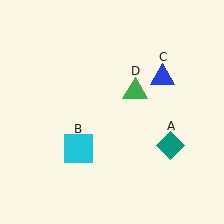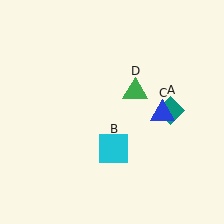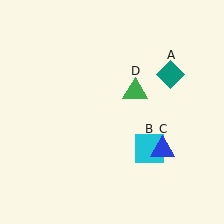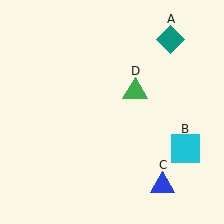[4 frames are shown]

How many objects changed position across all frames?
3 objects changed position: teal diamond (object A), cyan square (object B), blue triangle (object C).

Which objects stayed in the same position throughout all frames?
Green triangle (object D) remained stationary.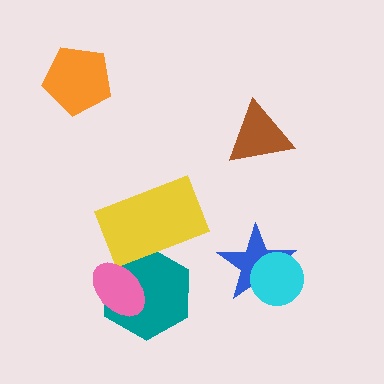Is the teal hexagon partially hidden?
Yes, it is partially covered by another shape.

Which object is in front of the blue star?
The cyan circle is in front of the blue star.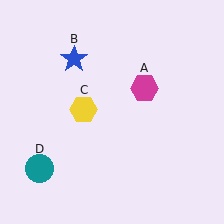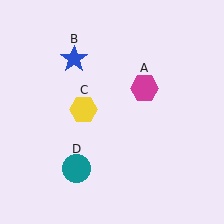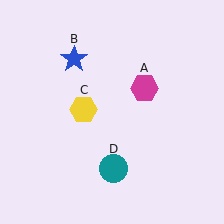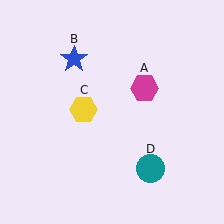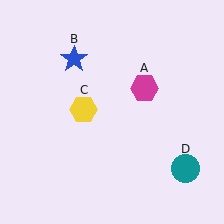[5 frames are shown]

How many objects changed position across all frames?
1 object changed position: teal circle (object D).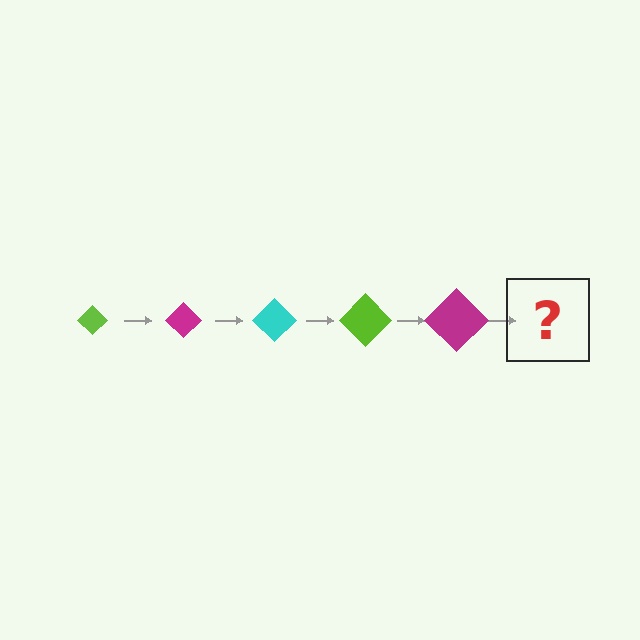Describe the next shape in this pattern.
It should be a cyan diamond, larger than the previous one.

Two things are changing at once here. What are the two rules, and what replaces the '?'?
The two rules are that the diamond grows larger each step and the color cycles through lime, magenta, and cyan. The '?' should be a cyan diamond, larger than the previous one.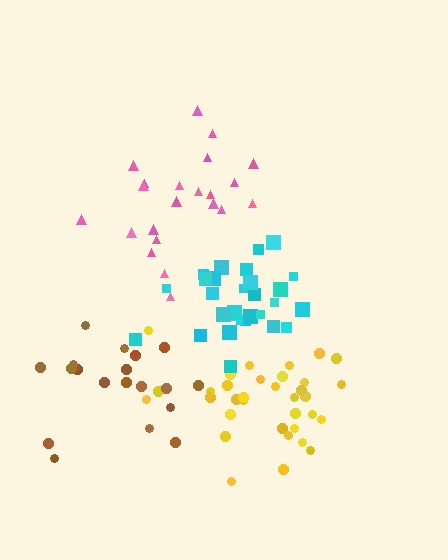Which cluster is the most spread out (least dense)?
Brown.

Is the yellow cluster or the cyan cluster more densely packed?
Cyan.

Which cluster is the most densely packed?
Cyan.